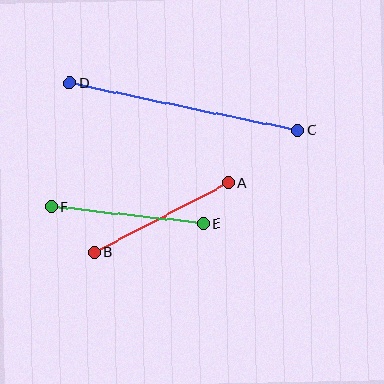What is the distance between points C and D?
The distance is approximately 233 pixels.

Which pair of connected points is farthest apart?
Points C and D are farthest apart.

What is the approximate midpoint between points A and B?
The midpoint is at approximately (161, 218) pixels.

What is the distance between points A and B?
The distance is approximately 151 pixels.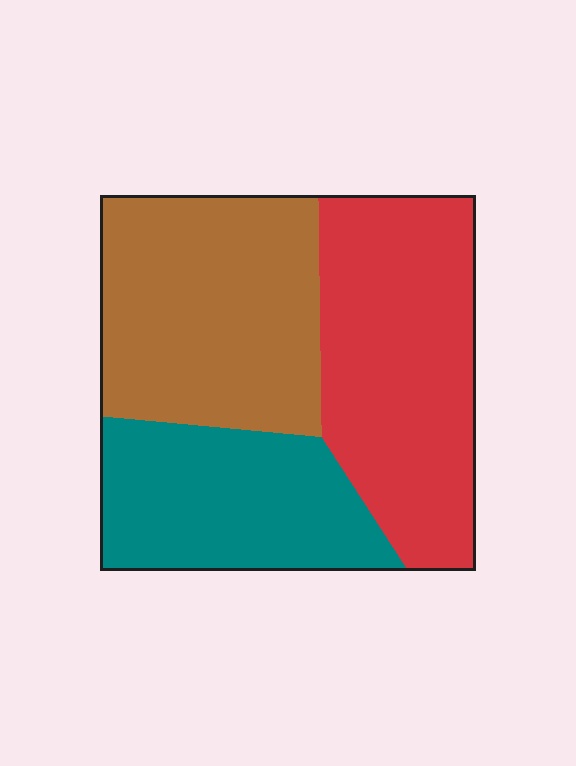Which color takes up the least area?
Teal, at roughly 25%.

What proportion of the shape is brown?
Brown takes up about three eighths (3/8) of the shape.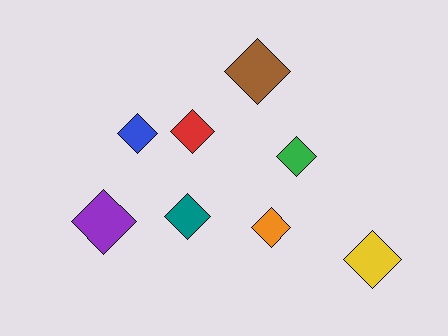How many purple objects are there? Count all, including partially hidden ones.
There is 1 purple object.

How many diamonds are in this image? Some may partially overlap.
There are 8 diamonds.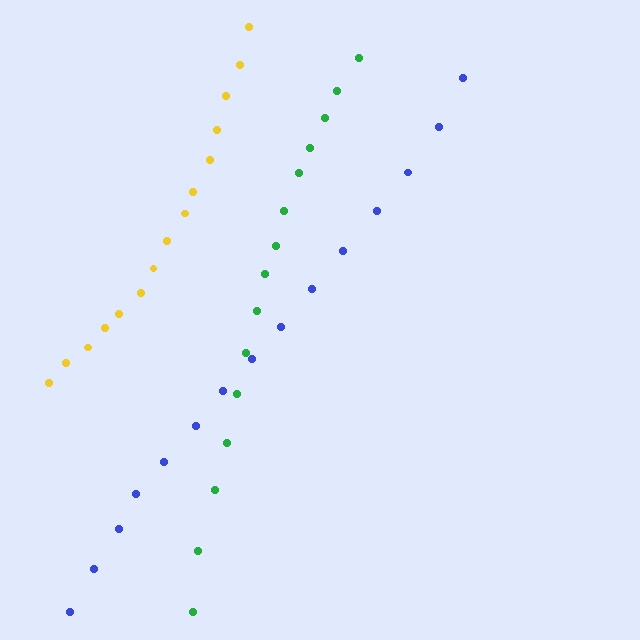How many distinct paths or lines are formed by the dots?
There are 3 distinct paths.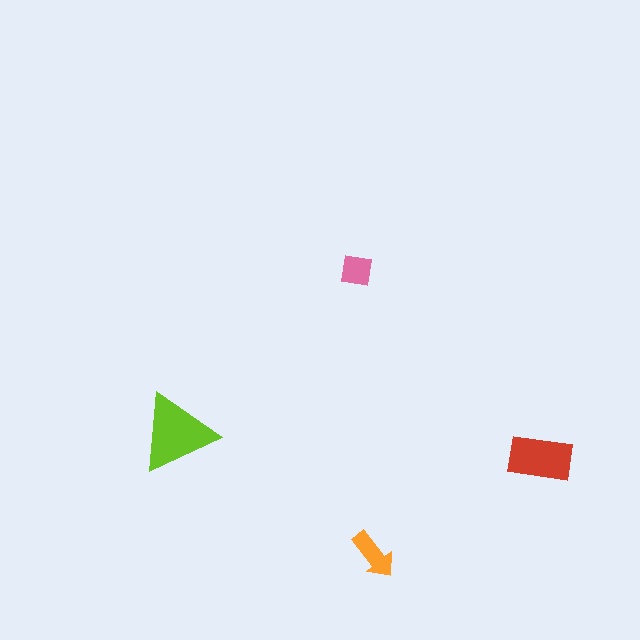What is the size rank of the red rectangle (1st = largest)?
2nd.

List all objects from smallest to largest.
The pink square, the orange arrow, the red rectangle, the lime triangle.